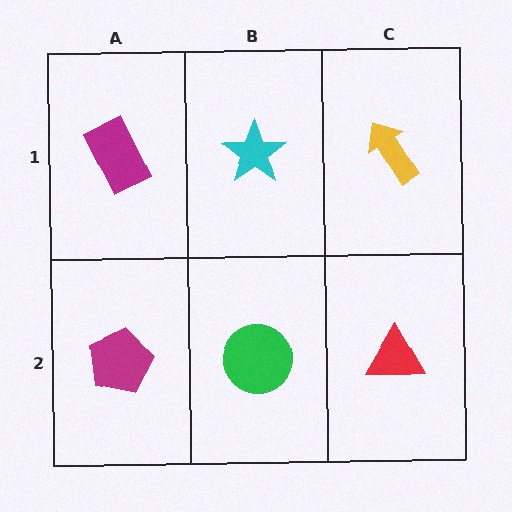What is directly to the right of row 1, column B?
A yellow arrow.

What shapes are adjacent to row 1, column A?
A magenta pentagon (row 2, column A), a cyan star (row 1, column B).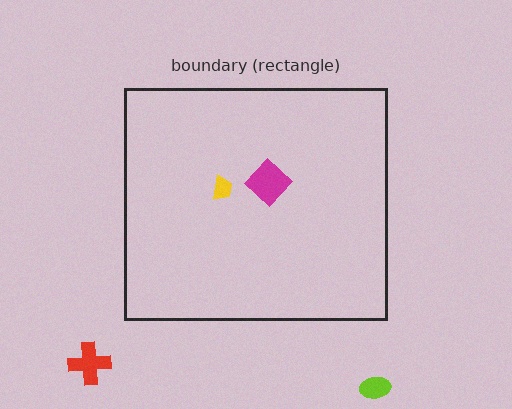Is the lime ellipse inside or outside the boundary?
Outside.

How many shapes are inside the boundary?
2 inside, 2 outside.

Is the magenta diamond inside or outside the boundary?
Inside.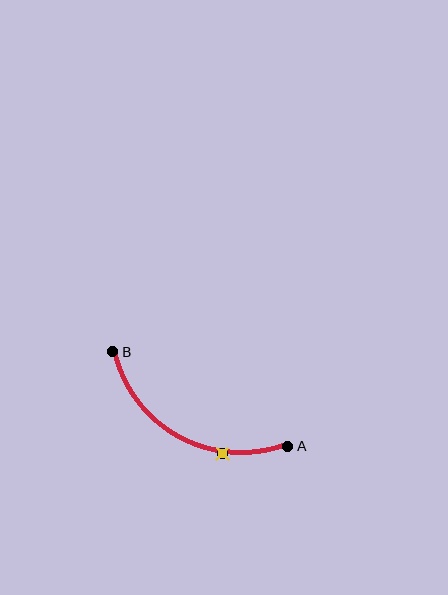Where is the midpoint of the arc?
The arc midpoint is the point on the curve farthest from the straight line joining A and B. It sits below that line.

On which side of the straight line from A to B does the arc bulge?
The arc bulges below the straight line connecting A and B.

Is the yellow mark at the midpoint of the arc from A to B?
No. The yellow mark lies on the arc but is closer to endpoint A. The arc midpoint would be at the point on the curve equidistant along the arc from both A and B.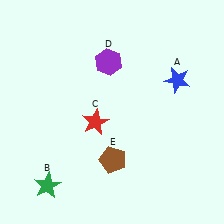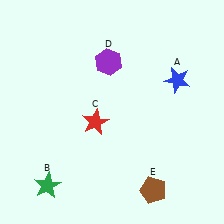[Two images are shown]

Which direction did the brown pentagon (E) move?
The brown pentagon (E) moved right.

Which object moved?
The brown pentagon (E) moved right.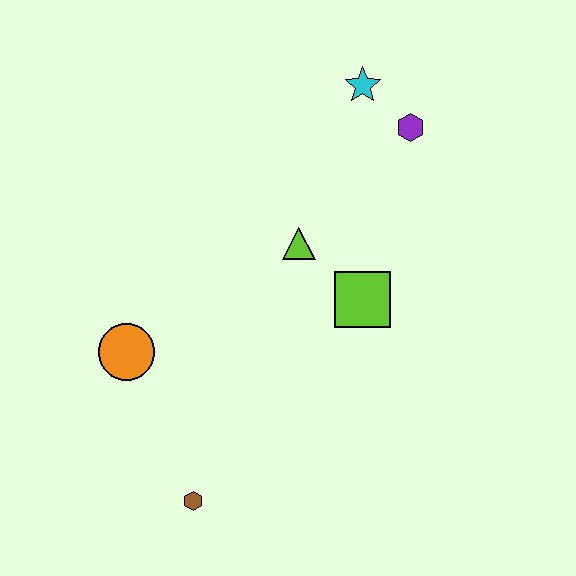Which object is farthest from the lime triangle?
The brown hexagon is farthest from the lime triangle.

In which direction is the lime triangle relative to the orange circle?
The lime triangle is to the right of the orange circle.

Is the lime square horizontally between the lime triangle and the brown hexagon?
No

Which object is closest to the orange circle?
The brown hexagon is closest to the orange circle.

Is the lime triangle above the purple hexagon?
No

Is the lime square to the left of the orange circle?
No